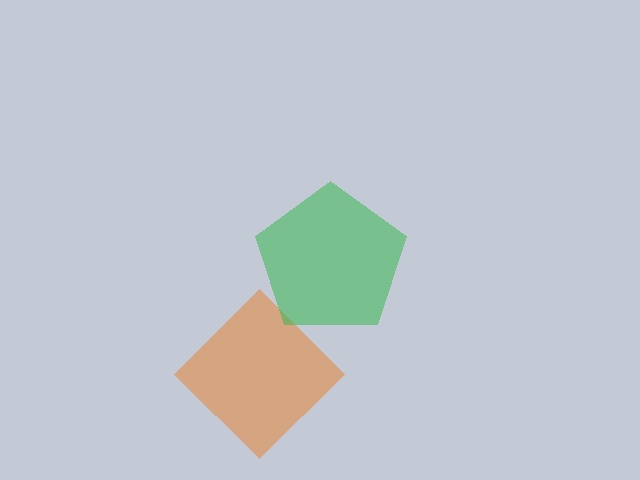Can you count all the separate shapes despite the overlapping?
Yes, there are 2 separate shapes.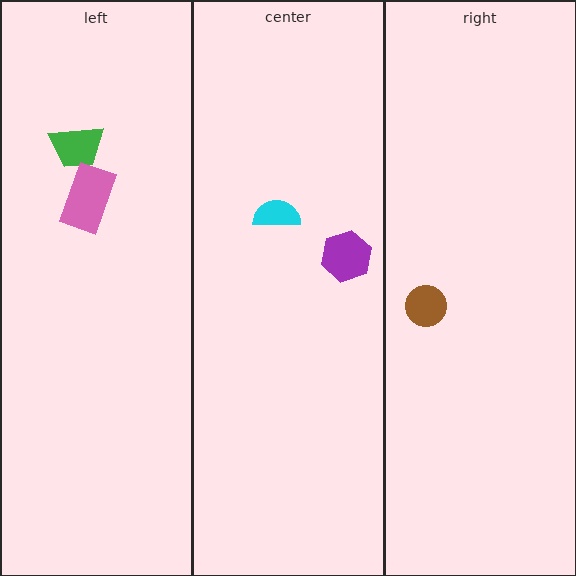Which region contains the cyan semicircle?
The center region.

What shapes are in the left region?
The green trapezoid, the pink rectangle.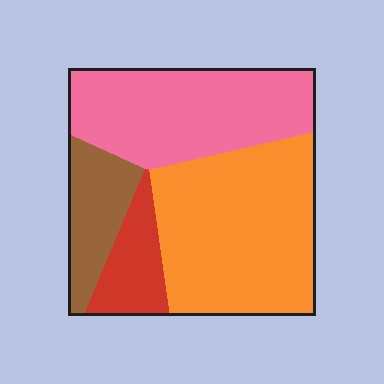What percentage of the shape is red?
Red covers around 10% of the shape.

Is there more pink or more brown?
Pink.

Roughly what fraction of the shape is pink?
Pink takes up about one third (1/3) of the shape.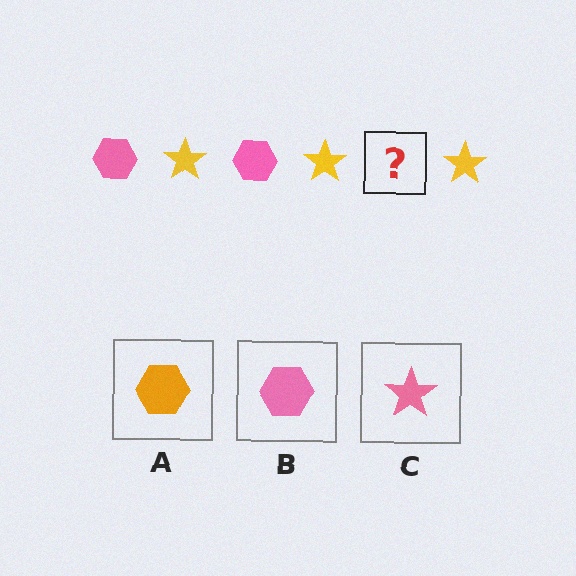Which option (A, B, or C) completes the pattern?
B.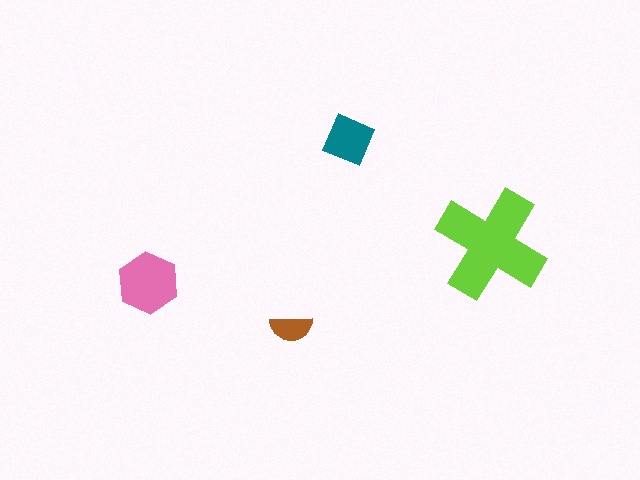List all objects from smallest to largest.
The brown semicircle, the teal diamond, the pink hexagon, the lime cross.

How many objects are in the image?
There are 4 objects in the image.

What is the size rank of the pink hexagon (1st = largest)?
2nd.